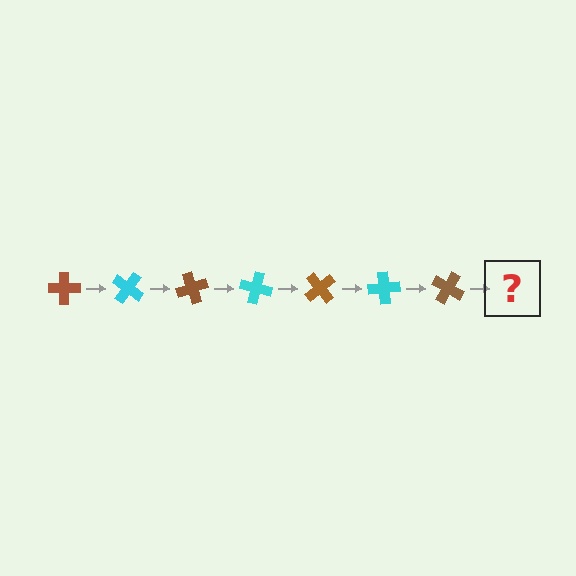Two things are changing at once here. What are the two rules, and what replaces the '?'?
The two rules are that it rotates 35 degrees each step and the color cycles through brown and cyan. The '?' should be a cyan cross, rotated 245 degrees from the start.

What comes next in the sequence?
The next element should be a cyan cross, rotated 245 degrees from the start.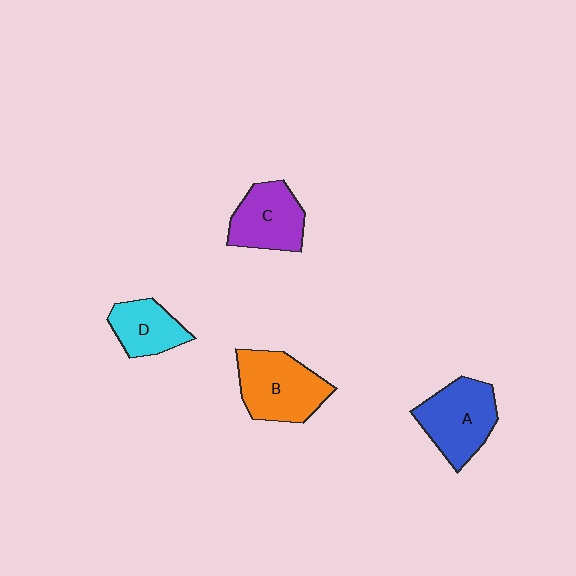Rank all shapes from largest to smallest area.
From largest to smallest: B (orange), A (blue), C (purple), D (cyan).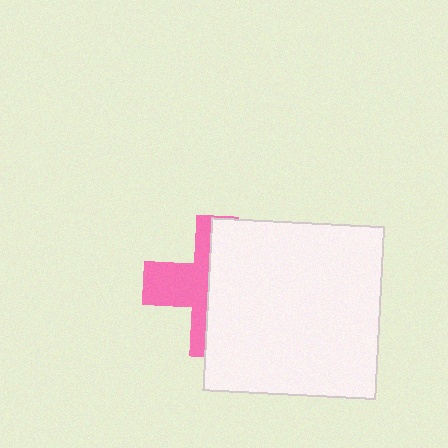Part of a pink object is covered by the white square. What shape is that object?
It is a cross.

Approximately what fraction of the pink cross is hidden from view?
Roughly 57% of the pink cross is hidden behind the white square.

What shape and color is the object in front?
The object in front is a white square.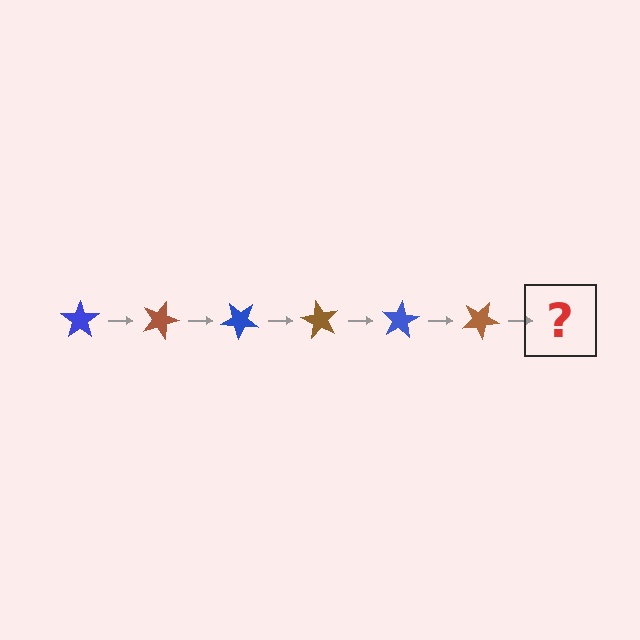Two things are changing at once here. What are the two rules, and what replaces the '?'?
The two rules are that it rotates 20 degrees each step and the color cycles through blue and brown. The '?' should be a blue star, rotated 120 degrees from the start.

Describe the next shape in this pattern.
It should be a blue star, rotated 120 degrees from the start.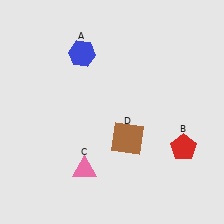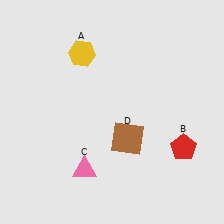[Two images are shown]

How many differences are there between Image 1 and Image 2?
There is 1 difference between the two images.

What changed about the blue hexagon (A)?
In Image 1, A is blue. In Image 2, it changed to yellow.